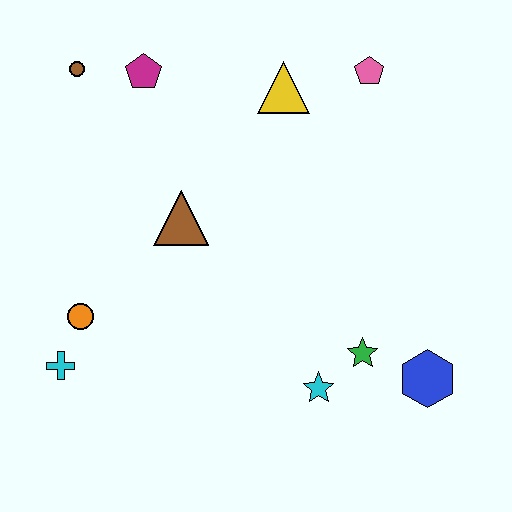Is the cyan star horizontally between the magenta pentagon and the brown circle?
No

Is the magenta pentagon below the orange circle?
No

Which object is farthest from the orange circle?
The pink pentagon is farthest from the orange circle.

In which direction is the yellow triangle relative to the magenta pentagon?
The yellow triangle is to the right of the magenta pentagon.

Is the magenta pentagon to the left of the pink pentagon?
Yes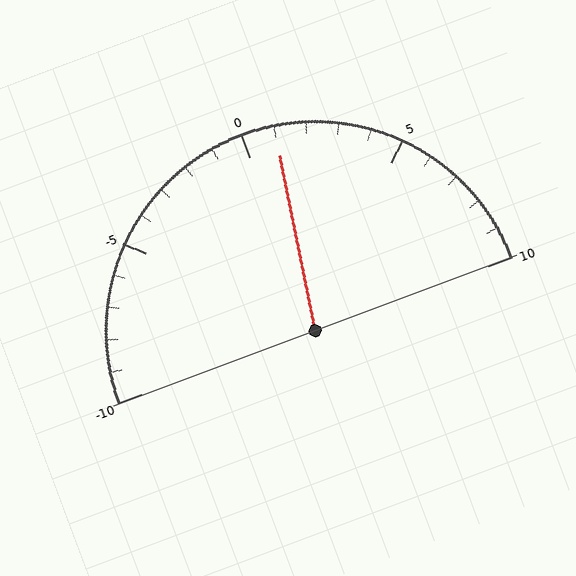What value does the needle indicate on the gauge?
The needle indicates approximately 1.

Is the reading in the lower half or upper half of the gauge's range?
The reading is in the upper half of the range (-10 to 10).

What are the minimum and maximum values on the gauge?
The gauge ranges from -10 to 10.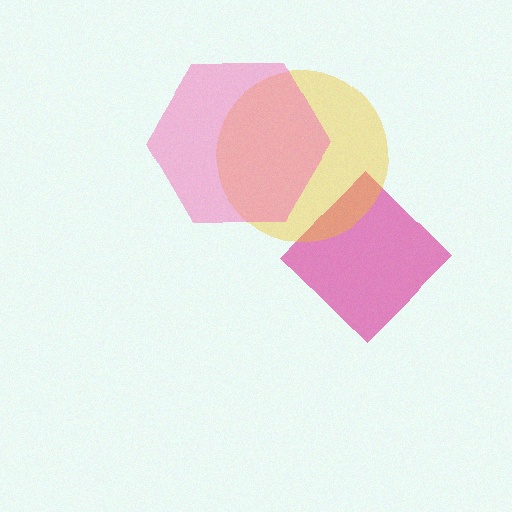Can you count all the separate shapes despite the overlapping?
Yes, there are 3 separate shapes.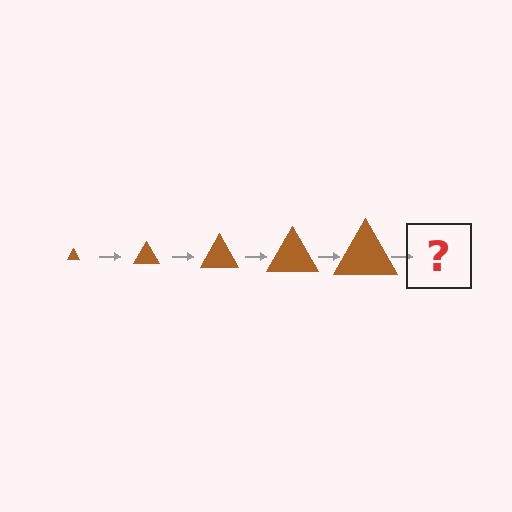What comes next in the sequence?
The next element should be a brown triangle, larger than the previous one.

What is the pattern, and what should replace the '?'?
The pattern is that the triangle gets progressively larger each step. The '?' should be a brown triangle, larger than the previous one.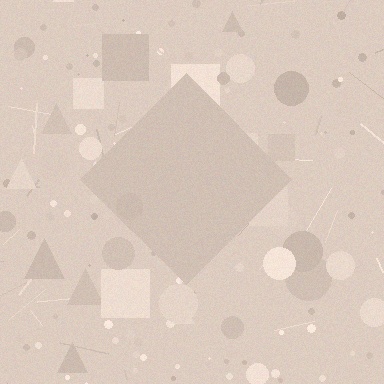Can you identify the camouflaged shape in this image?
The camouflaged shape is a diamond.